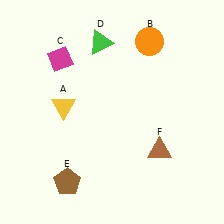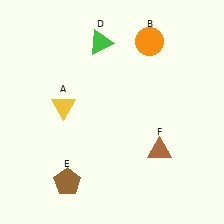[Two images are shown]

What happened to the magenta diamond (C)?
The magenta diamond (C) was removed in Image 2. It was in the top-left area of Image 1.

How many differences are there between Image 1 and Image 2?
There is 1 difference between the two images.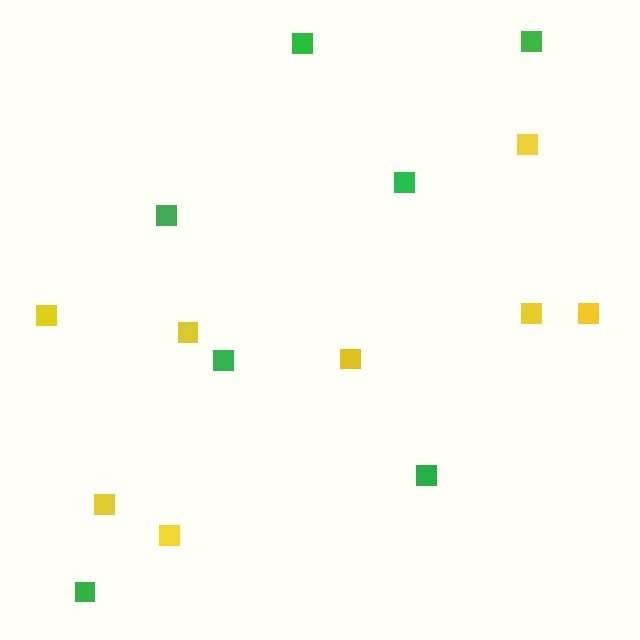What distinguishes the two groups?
There are 2 groups: one group of yellow squares (8) and one group of green squares (7).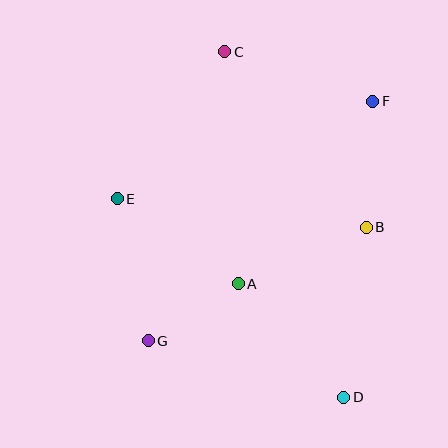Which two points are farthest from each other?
Points C and D are farthest from each other.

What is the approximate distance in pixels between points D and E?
The distance between D and E is approximately 301 pixels.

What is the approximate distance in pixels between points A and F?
The distance between A and F is approximately 227 pixels.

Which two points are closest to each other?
Points A and G are closest to each other.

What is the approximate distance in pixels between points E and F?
The distance between E and F is approximately 274 pixels.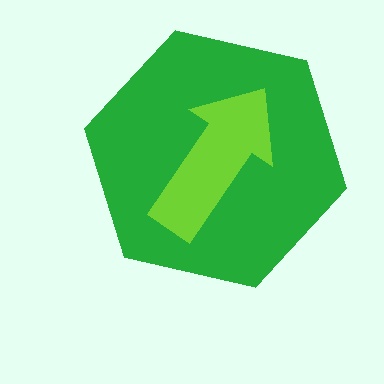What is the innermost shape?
The lime arrow.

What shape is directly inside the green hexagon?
The lime arrow.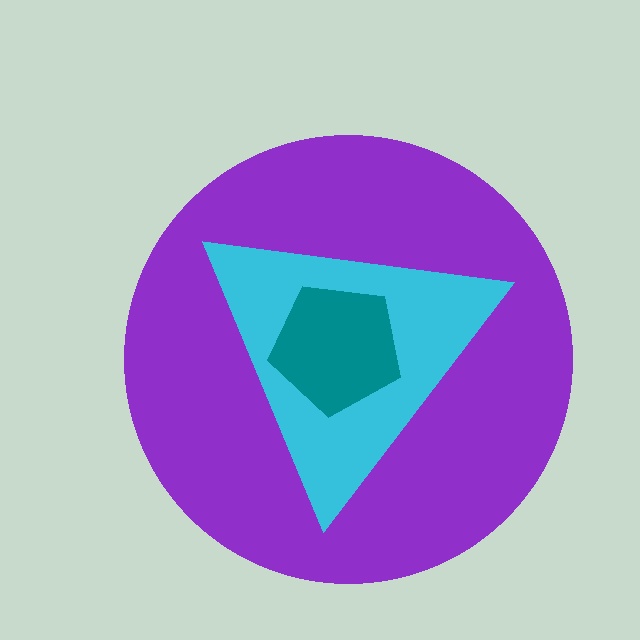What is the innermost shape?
The teal pentagon.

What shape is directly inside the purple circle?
The cyan triangle.